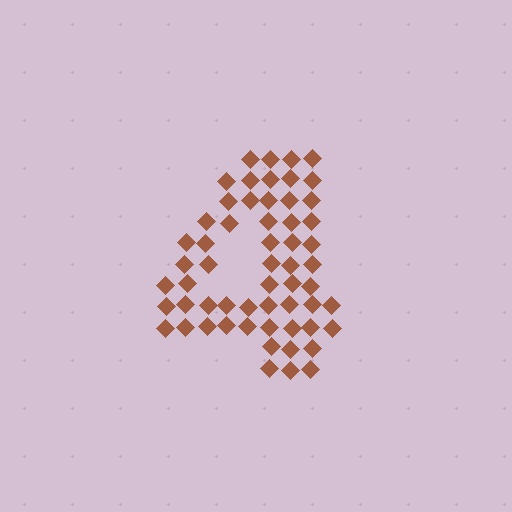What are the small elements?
The small elements are diamonds.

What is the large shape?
The large shape is the digit 4.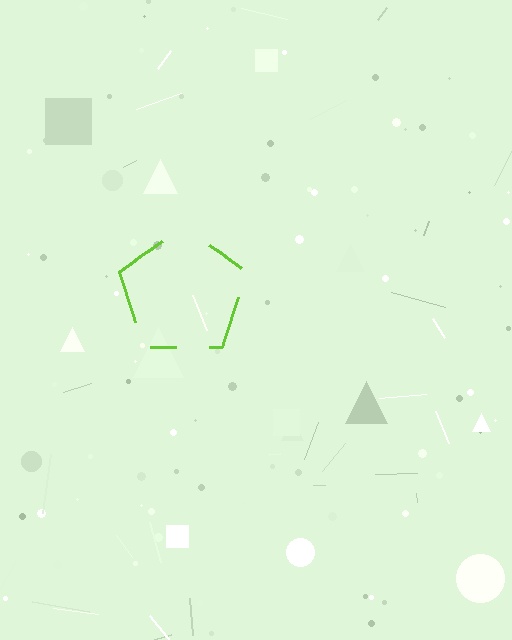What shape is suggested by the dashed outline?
The dashed outline suggests a pentagon.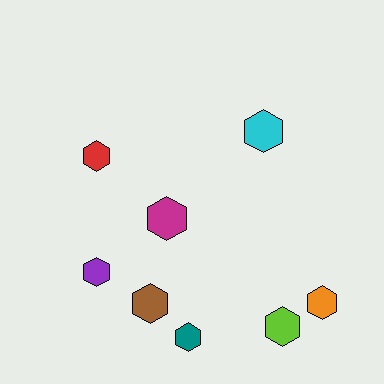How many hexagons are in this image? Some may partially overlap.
There are 8 hexagons.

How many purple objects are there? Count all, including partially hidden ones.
There is 1 purple object.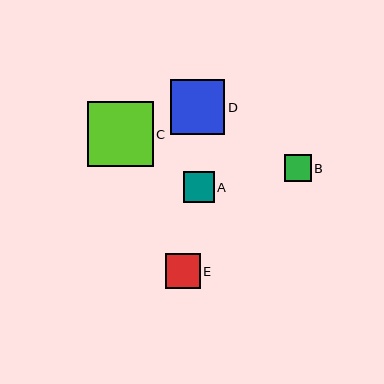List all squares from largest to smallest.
From largest to smallest: C, D, E, A, B.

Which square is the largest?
Square C is the largest with a size of approximately 66 pixels.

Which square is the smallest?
Square B is the smallest with a size of approximately 26 pixels.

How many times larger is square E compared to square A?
Square E is approximately 1.1 times the size of square A.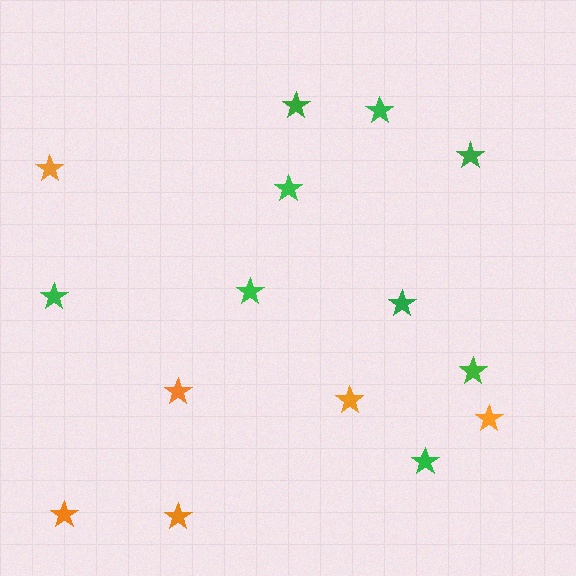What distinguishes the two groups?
There are 2 groups: one group of green stars (9) and one group of orange stars (6).